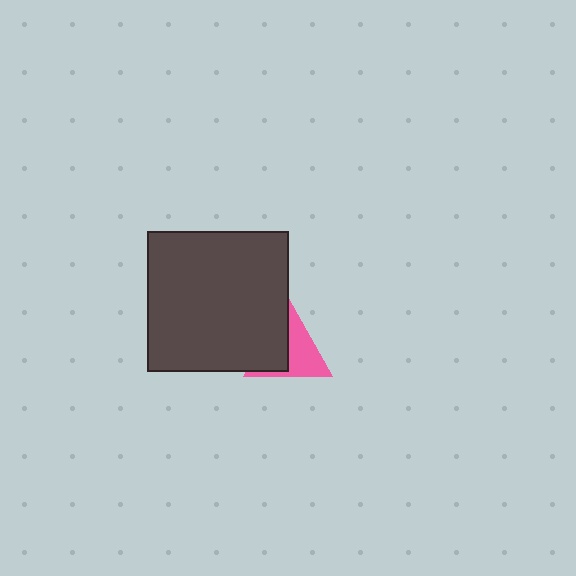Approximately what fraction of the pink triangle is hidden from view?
Roughly 45% of the pink triangle is hidden behind the dark gray square.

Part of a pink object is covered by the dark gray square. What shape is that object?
It is a triangle.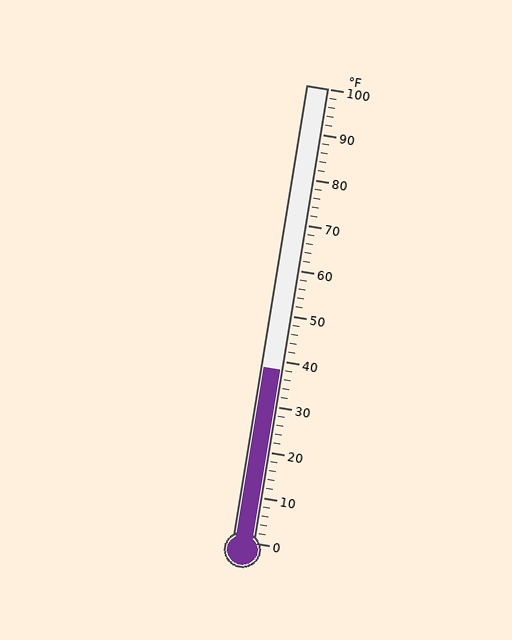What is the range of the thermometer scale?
The thermometer scale ranges from 0°F to 100°F.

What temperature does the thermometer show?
The thermometer shows approximately 38°F.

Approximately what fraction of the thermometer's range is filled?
The thermometer is filled to approximately 40% of its range.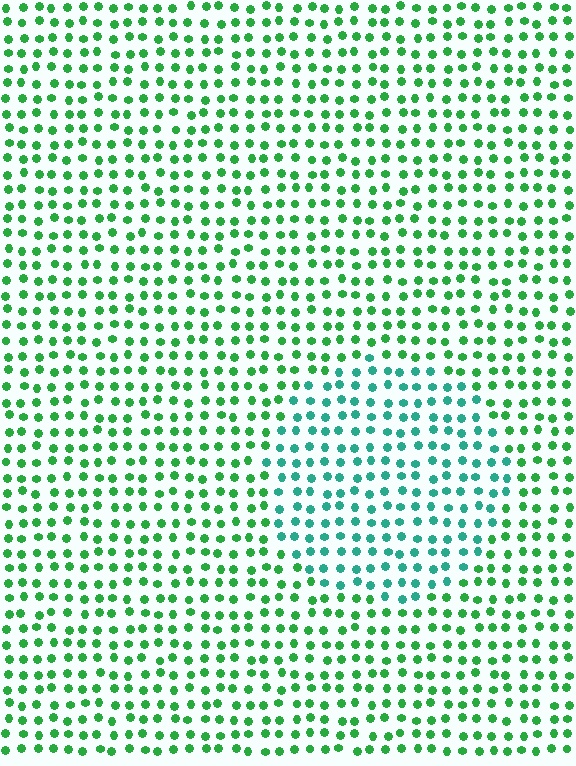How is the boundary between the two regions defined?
The boundary is defined purely by a slight shift in hue (about 36 degrees). Spacing, size, and orientation are identical on both sides.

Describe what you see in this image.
The image is filled with small green elements in a uniform arrangement. A circle-shaped region is visible where the elements are tinted to a slightly different hue, forming a subtle color boundary.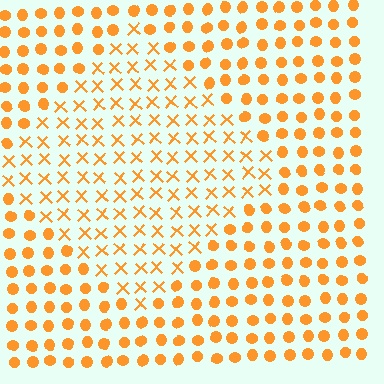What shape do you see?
I see a diamond.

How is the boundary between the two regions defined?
The boundary is defined by a change in element shape: X marks inside vs. circles outside. All elements share the same color and spacing.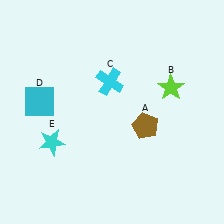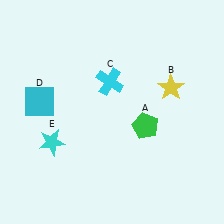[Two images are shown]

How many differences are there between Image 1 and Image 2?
There are 2 differences between the two images.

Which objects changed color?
A changed from brown to green. B changed from lime to yellow.